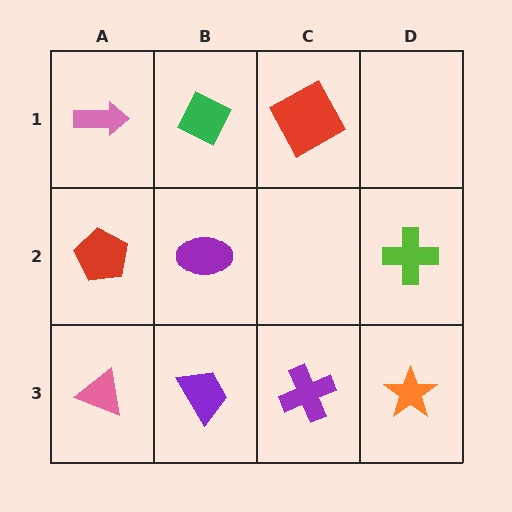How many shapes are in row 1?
3 shapes.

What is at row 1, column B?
A green diamond.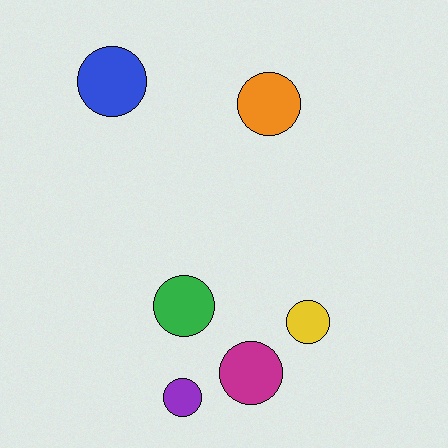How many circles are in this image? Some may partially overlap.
There are 6 circles.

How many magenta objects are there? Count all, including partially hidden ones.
There is 1 magenta object.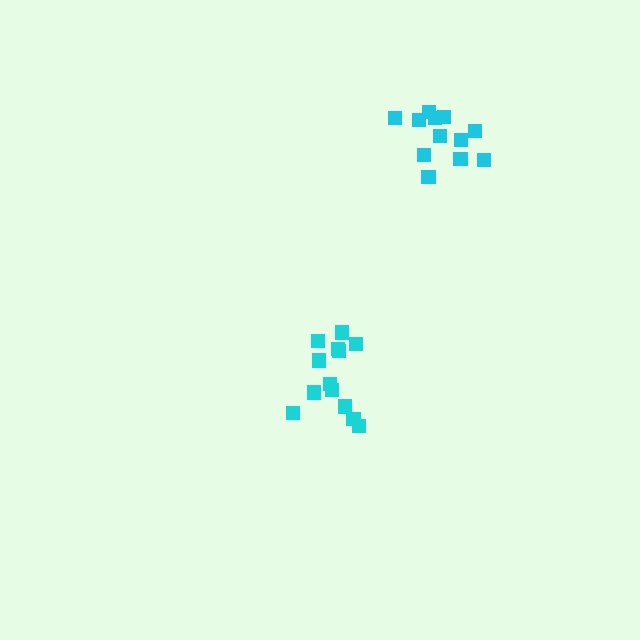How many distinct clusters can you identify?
There are 2 distinct clusters.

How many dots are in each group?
Group 1: 13 dots, Group 2: 12 dots (25 total).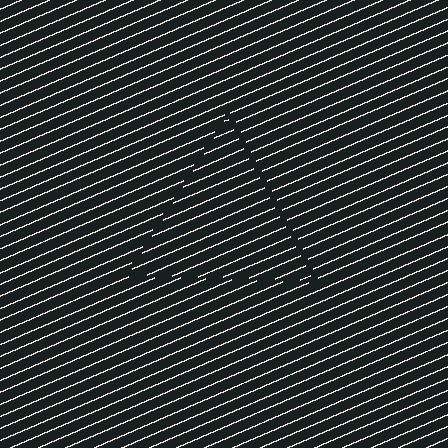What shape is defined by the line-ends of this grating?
An illusory triangle. The interior of the shape contains the same grating, shifted by half a period — the contour is defined by the phase discontinuity where line-ends from the inner and outer gratings abut.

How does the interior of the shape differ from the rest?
The interior of the shape contains the same grating, shifted by half a period — the contour is defined by the phase discontinuity where line-ends from the inner and outer gratings abut.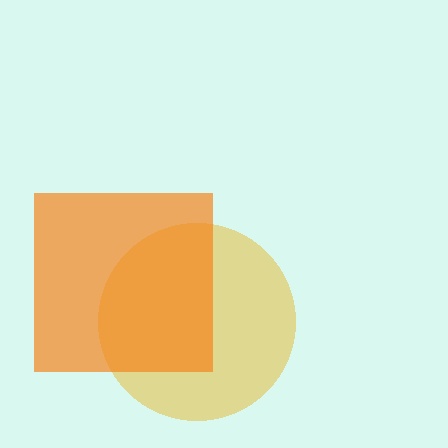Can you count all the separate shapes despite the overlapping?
Yes, there are 2 separate shapes.